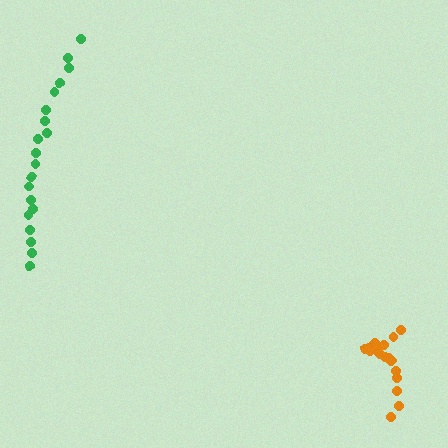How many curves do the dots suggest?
There are 2 distinct paths.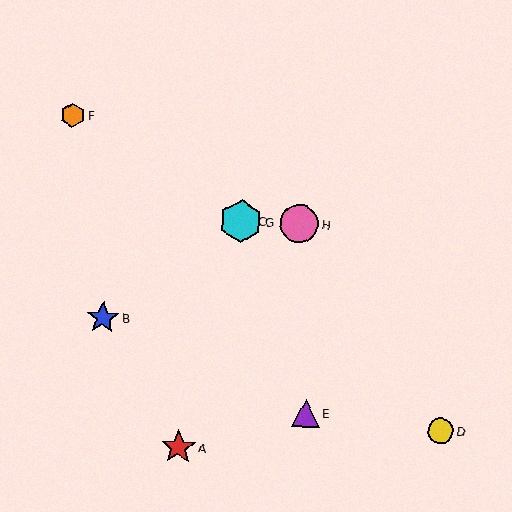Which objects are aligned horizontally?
Objects C, G, H are aligned horizontally.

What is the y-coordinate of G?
Object G is at y≈221.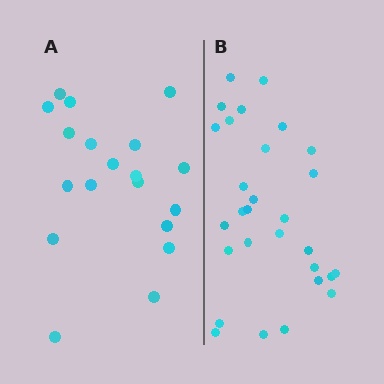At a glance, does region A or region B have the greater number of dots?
Region B (the right region) has more dots.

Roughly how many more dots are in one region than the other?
Region B has roughly 10 or so more dots than region A.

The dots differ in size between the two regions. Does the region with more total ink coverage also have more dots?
No. Region A has more total ink coverage because its dots are larger, but region B actually contains more individual dots. Total area can be misleading — the number of items is what matters here.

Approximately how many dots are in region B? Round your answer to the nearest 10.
About 30 dots. (The exact count is 29, which rounds to 30.)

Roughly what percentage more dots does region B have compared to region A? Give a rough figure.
About 55% more.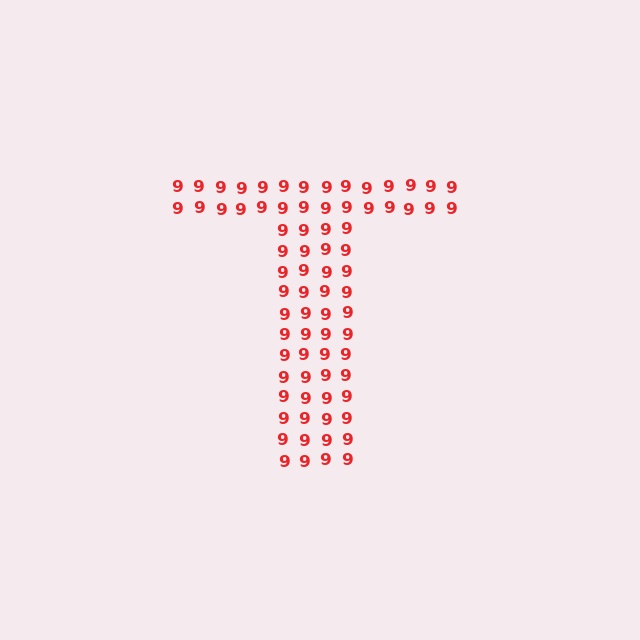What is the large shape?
The large shape is the letter T.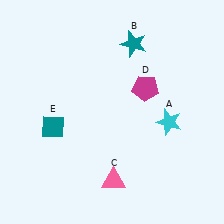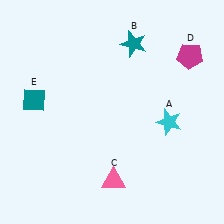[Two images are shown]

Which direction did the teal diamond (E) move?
The teal diamond (E) moved up.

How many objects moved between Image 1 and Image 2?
2 objects moved between the two images.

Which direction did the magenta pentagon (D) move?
The magenta pentagon (D) moved right.